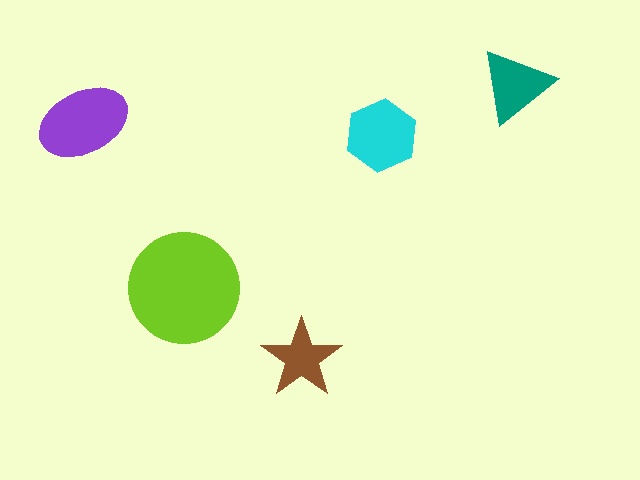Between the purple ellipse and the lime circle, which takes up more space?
The lime circle.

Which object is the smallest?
The brown star.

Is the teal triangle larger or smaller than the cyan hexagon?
Smaller.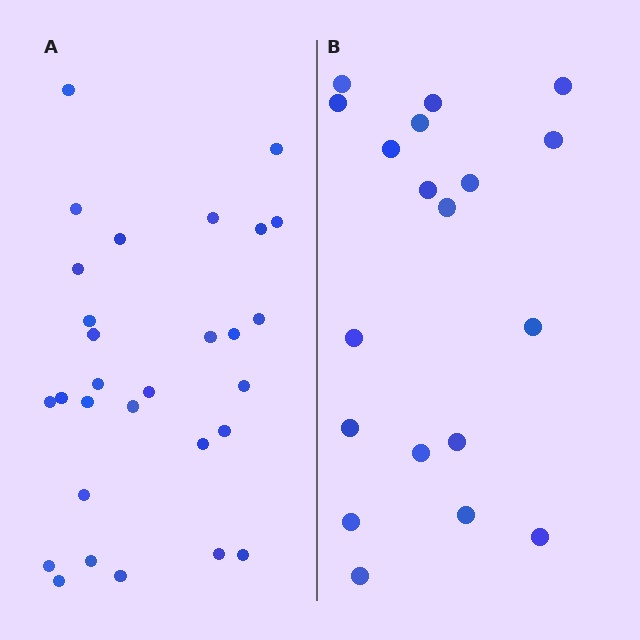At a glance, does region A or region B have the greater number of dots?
Region A (the left region) has more dots.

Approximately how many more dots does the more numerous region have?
Region A has roughly 10 or so more dots than region B.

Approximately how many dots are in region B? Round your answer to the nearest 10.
About 20 dots. (The exact count is 19, which rounds to 20.)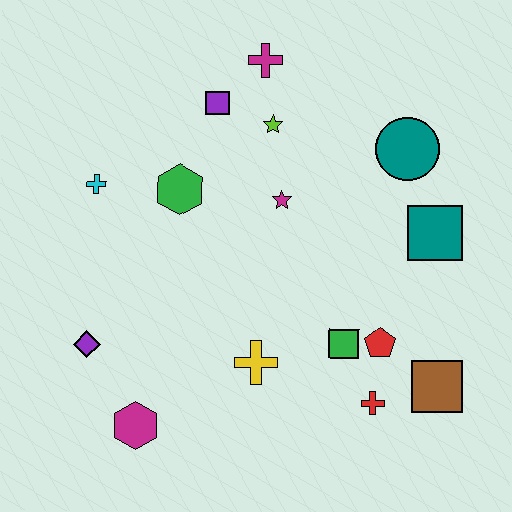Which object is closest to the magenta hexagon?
The purple diamond is closest to the magenta hexagon.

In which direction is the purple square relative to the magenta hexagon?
The purple square is above the magenta hexagon.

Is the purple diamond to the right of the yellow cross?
No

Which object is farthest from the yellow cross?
The magenta cross is farthest from the yellow cross.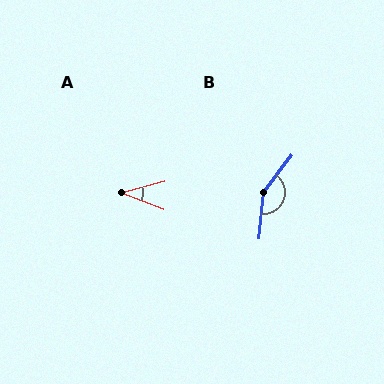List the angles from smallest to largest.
A (36°), B (148°).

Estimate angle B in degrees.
Approximately 148 degrees.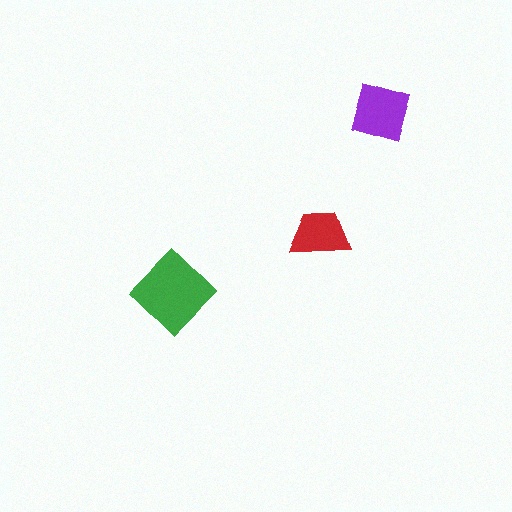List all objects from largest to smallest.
The green diamond, the purple square, the red trapezoid.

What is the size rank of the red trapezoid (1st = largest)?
3rd.